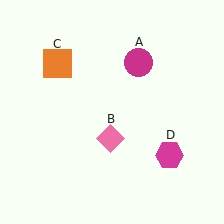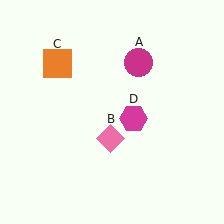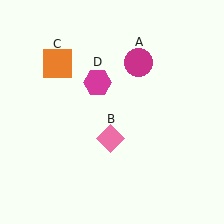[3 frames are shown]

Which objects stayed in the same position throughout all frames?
Magenta circle (object A) and pink diamond (object B) and orange square (object C) remained stationary.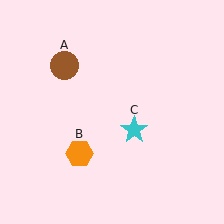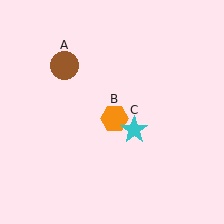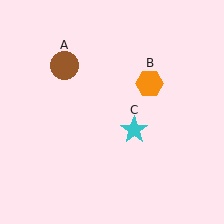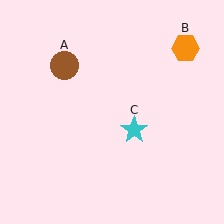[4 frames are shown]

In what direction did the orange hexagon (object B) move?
The orange hexagon (object B) moved up and to the right.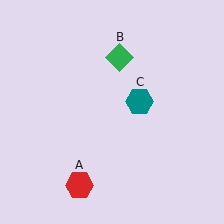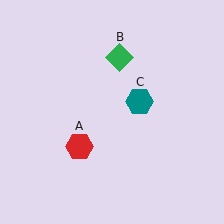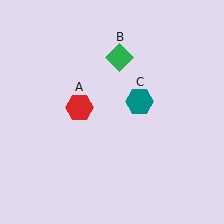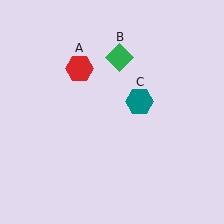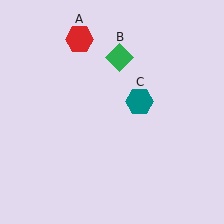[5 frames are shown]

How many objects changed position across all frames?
1 object changed position: red hexagon (object A).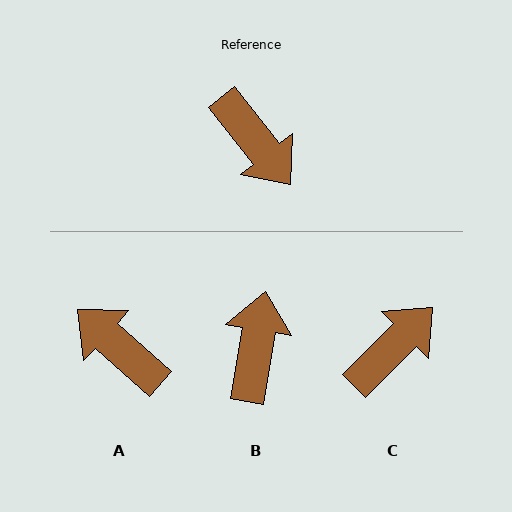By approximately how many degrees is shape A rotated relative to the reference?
Approximately 170 degrees clockwise.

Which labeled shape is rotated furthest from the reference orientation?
A, about 170 degrees away.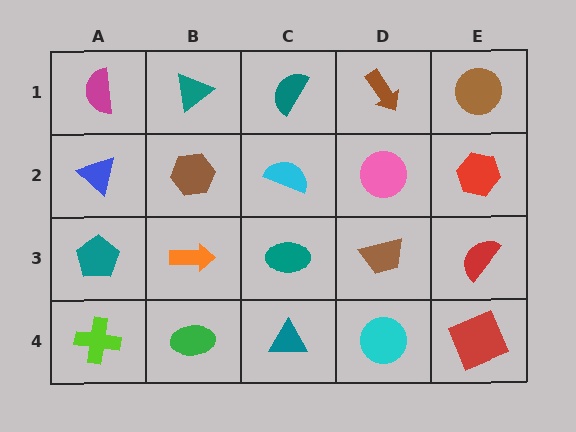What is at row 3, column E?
A red semicircle.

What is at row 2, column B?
A brown hexagon.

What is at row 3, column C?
A teal ellipse.